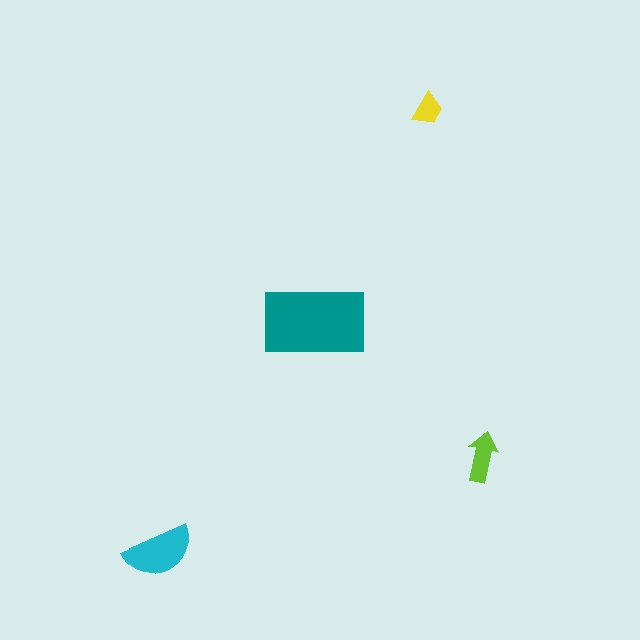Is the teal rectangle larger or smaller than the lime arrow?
Larger.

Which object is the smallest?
The yellow trapezoid.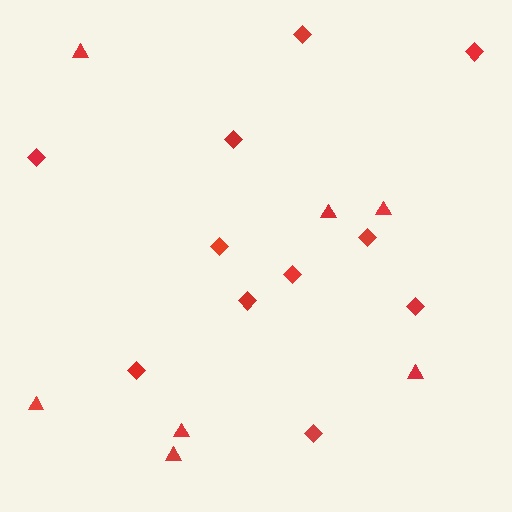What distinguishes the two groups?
There are 2 groups: one group of diamonds (11) and one group of triangles (7).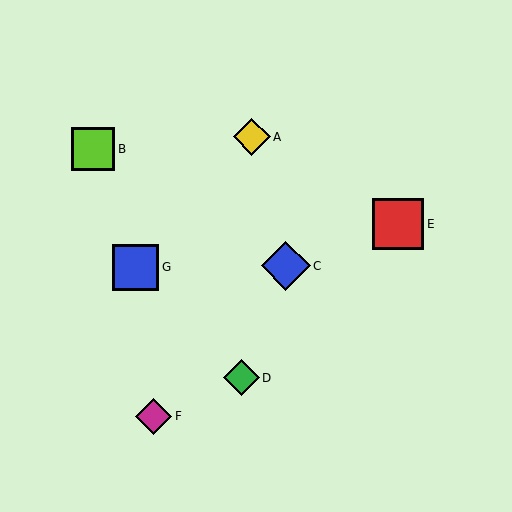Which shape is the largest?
The red square (labeled E) is the largest.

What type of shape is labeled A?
Shape A is a yellow diamond.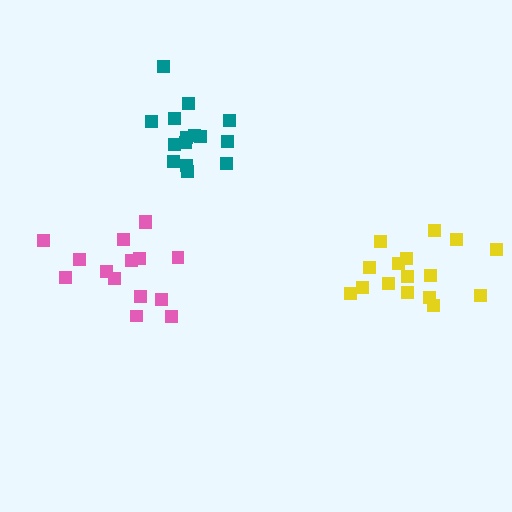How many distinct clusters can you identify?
There are 3 distinct clusters.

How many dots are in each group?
Group 1: 15 dots, Group 2: 15 dots, Group 3: 16 dots (46 total).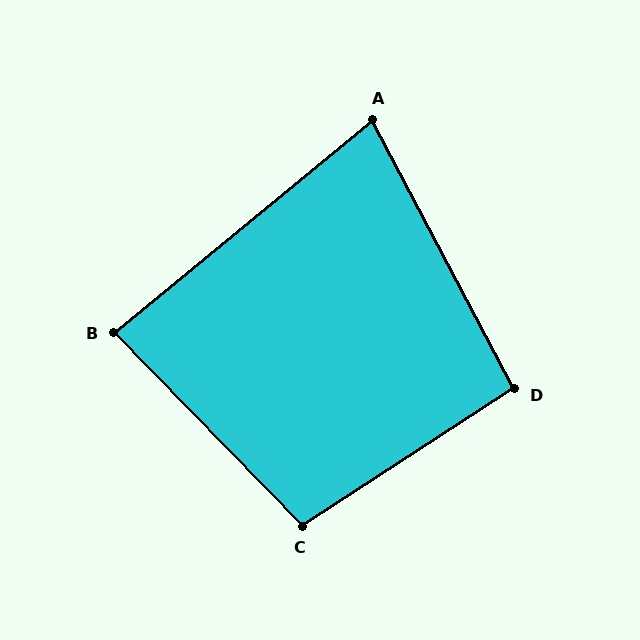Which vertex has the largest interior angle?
C, at approximately 102 degrees.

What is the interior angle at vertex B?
Approximately 85 degrees (approximately right).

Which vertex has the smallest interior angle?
A, at approximately 78 degrees.